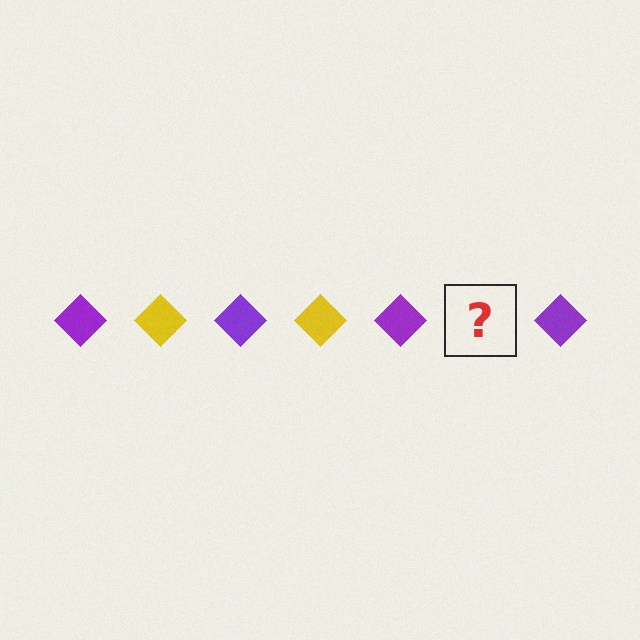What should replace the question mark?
The question mark should be replaced with a yellow diamond.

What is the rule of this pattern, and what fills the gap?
The rule is that the pattern cycles through purple, yellow diamonds. The gap should be filled with a yellow diamond.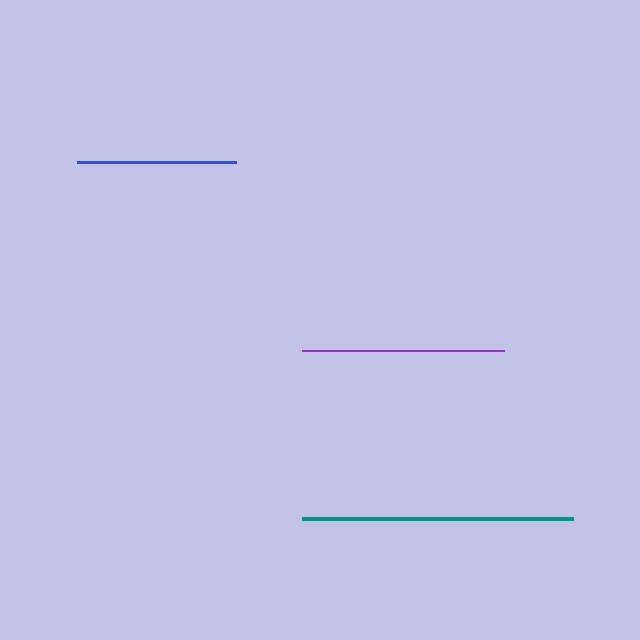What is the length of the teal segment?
The teal segment is approximately 271 pixels long.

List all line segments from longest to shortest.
From longest to shortest: teal, purple, blue.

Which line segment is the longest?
The teal line is the longest at approximately 271 pixels.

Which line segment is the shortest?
The blue line is the shortest at approximately 159 pixels.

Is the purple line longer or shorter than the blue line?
The purple line is longer than the blue line.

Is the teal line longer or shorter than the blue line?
The teal line is longer than the blue line.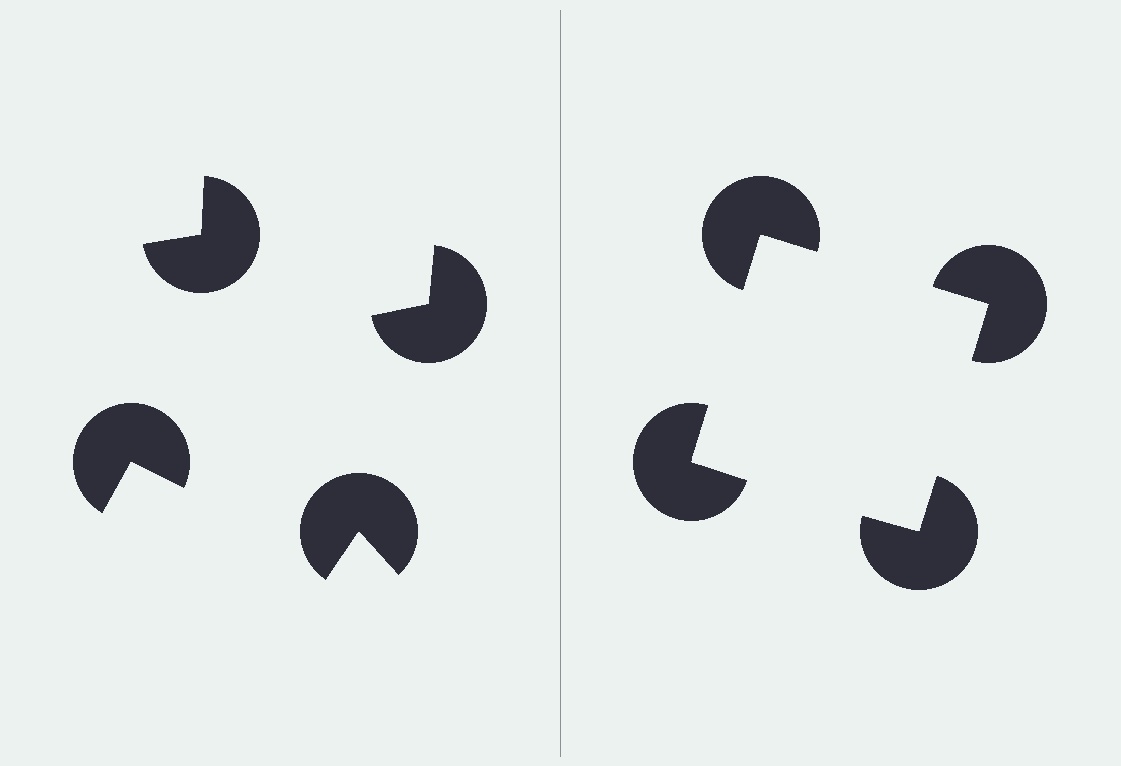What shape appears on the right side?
An illusory square.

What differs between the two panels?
The pac-man discs are positioned identically on both sides; only the wedge orientations differ. On the right they align to a square; on the left they are misaligned.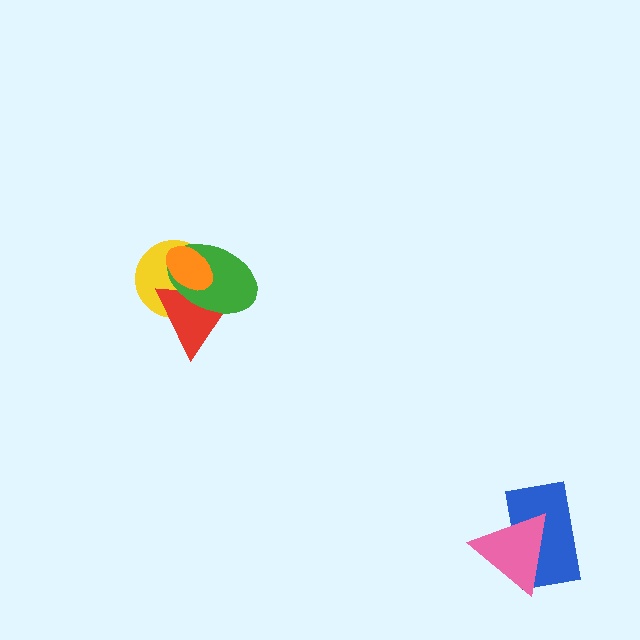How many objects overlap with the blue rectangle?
1 object overlaps with the blue rectangle.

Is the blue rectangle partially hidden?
Yes, it is partially covered by another shape.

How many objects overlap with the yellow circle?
3 objects overlap with the yellow circle.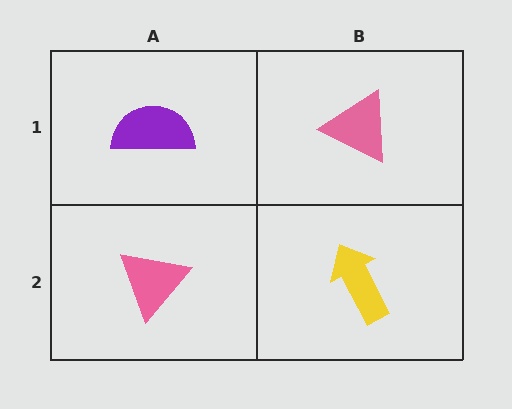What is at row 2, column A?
A pink triangle.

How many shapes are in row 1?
2 shapes.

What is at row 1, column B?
A pink triangle.